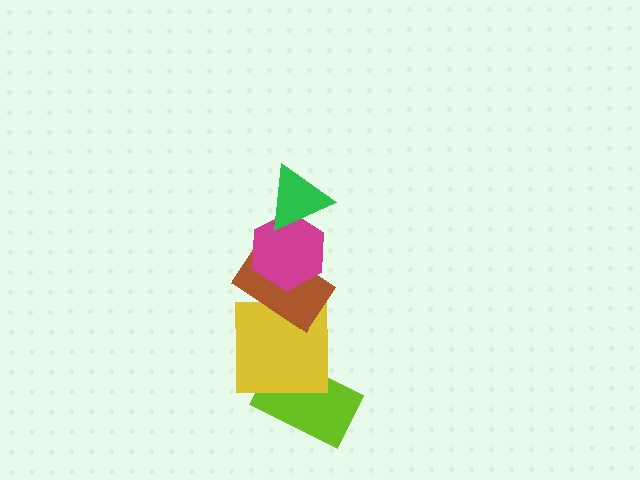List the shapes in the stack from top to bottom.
From top to bottom: the green triangle, the magenta hexagon, the brown rectangle, the yellow square, the lime rectangle.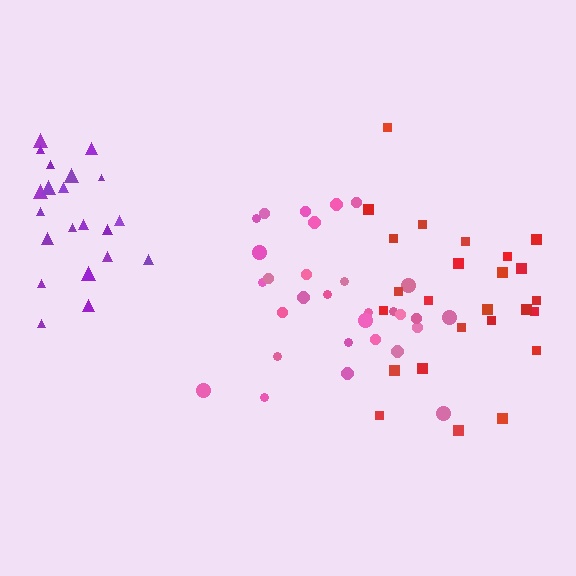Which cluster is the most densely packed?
Purple.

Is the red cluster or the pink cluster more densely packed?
Pink.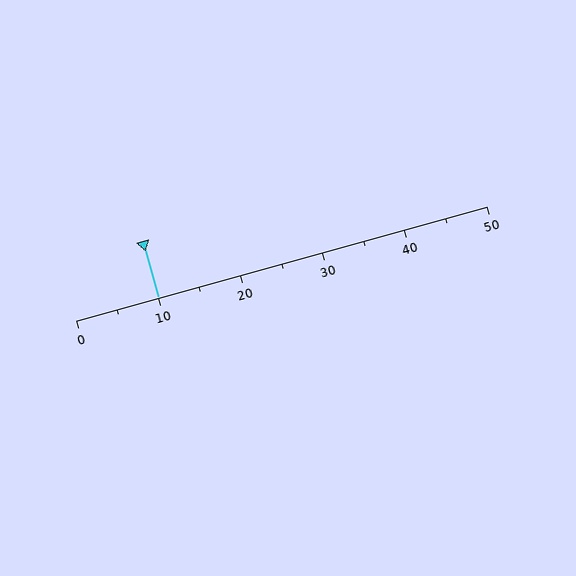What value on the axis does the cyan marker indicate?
The marker indicates approximately 10.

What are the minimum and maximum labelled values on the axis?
The axis runs from 0 to 50.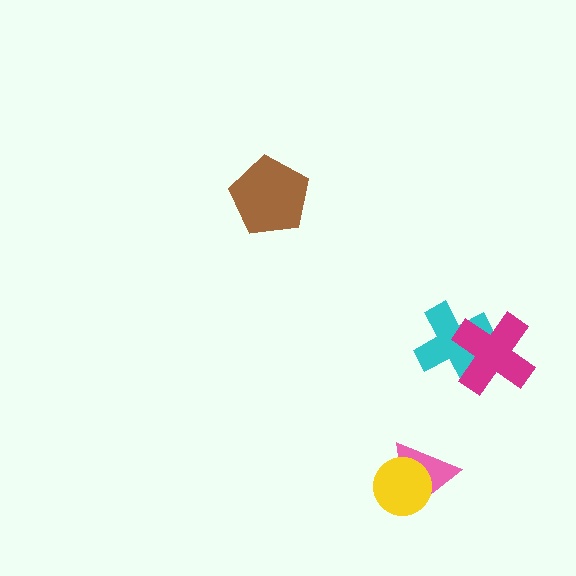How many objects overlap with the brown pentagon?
0 objects overlap with the brown pentagon.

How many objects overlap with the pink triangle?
1 object overlaps with the pink triangle.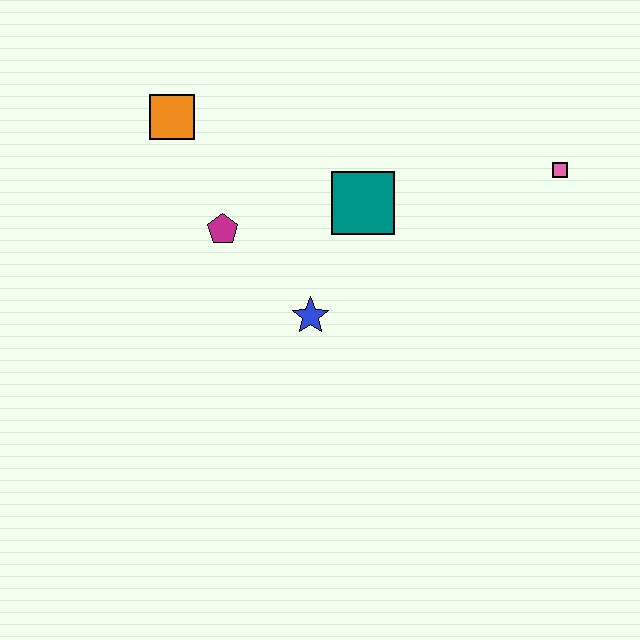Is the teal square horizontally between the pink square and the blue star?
Yes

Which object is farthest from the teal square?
The orange square is farthest from the teal square.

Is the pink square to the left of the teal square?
No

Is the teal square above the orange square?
No